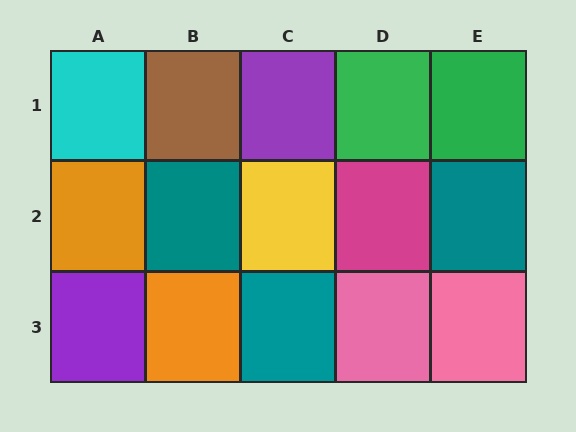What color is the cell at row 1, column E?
Green.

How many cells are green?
2 cells are green.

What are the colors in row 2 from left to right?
Orange, teal, yellow, magenta, teal.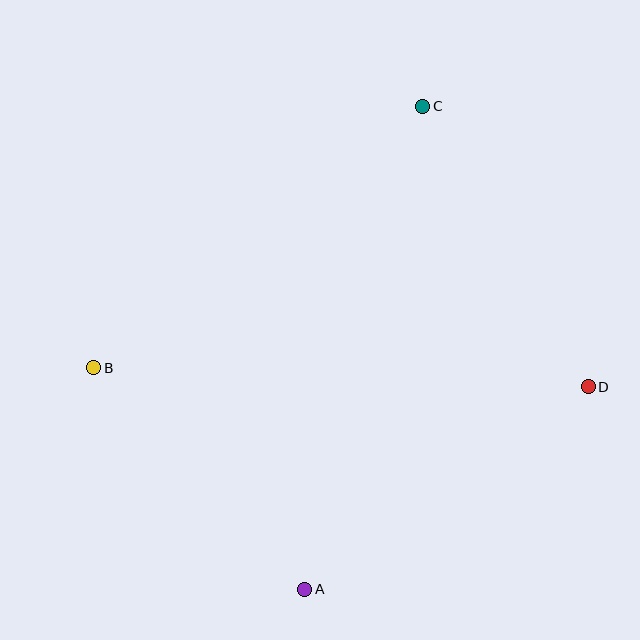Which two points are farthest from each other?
Points A and C are farthest from each other.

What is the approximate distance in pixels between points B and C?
The distance between B and C is approximately 420 pixels.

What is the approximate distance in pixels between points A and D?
The distance between A and D is approximately 348 pixels.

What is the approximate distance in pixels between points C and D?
The distance between C and D is approximately 326 pixels.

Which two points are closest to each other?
Points A and B are closest to each other.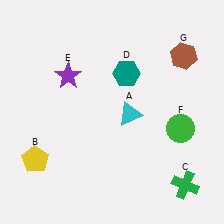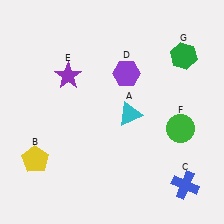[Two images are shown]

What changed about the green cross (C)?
In Image 1, C is green. In Image 2, it changed to blue.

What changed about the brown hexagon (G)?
In Image 1, G is brown. In Image 2, it changed to green.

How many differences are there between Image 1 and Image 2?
There are 3 differences between the two images.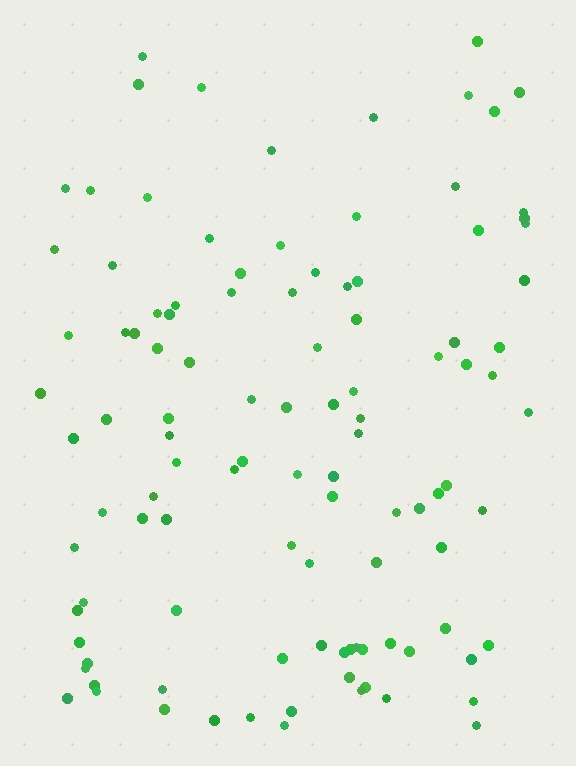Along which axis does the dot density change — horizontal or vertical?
Vertical.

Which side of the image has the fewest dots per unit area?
The top.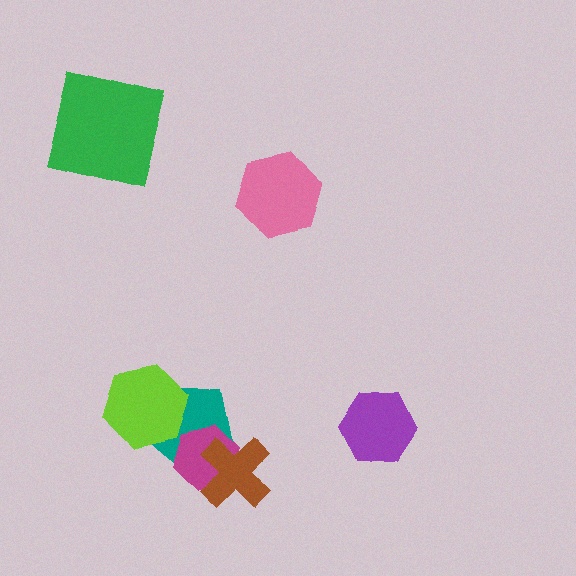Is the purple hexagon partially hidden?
No, no other shape covers it.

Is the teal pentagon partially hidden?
Yes, it is partially covered by another shape.